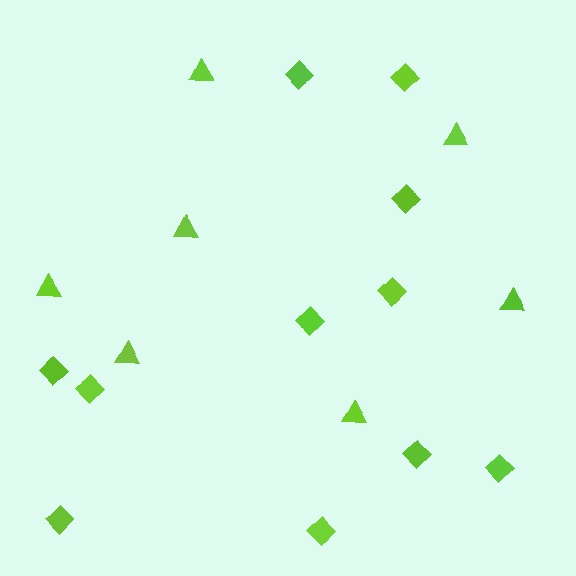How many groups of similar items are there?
There are 2 groups: one group of diamonds (11) and one group of triangles (7).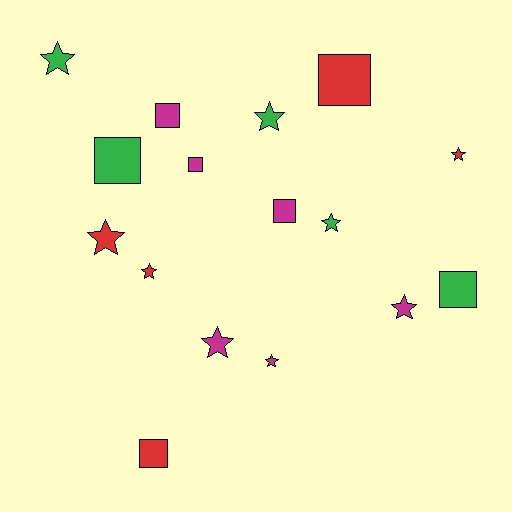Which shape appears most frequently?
Star, with 9 objects.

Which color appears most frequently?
Magenta, with 6 objects.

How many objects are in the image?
There are 16 objects.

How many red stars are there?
There are 3 red stars.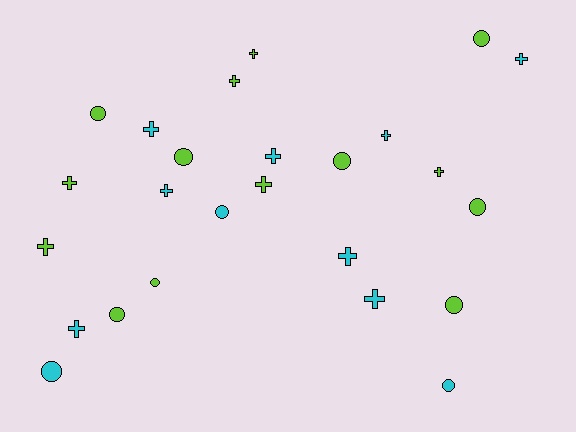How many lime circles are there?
There are 8 lime circles.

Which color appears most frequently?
Lime, with 14 objects.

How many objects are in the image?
There are 25 objects.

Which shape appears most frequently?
Cross, with 14 objects.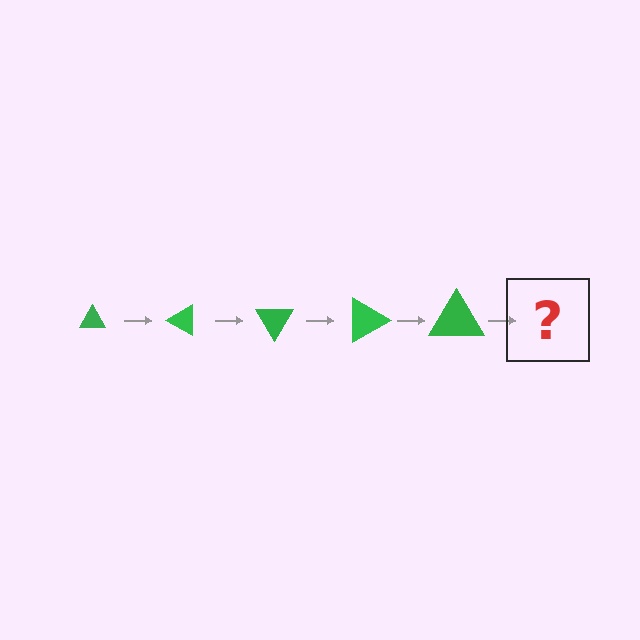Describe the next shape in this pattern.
It should be a triangle, larger than the previous one and rotated 150 degrees from the start.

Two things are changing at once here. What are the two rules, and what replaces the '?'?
The two rules are that the triangle grows larger each step and it rotates 30 degrees each step. The '?' should be a triangle, larger than the previous one and rotated 150 degrees from the start.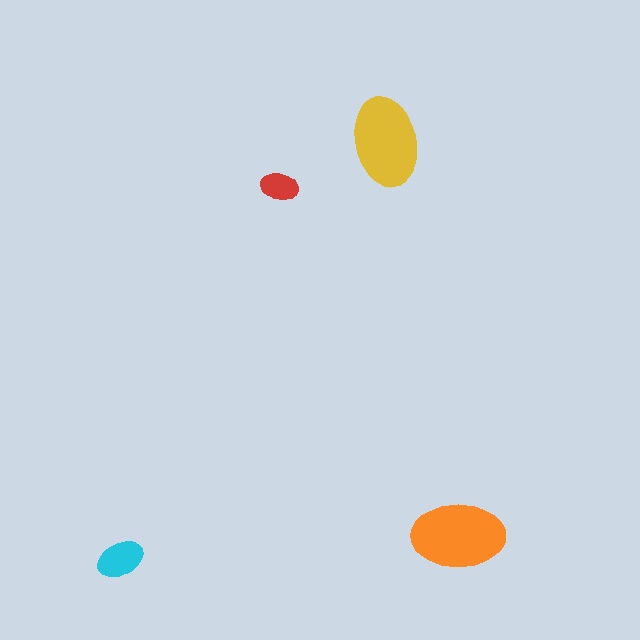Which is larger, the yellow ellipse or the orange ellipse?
The orange one.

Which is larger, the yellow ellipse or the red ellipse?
The yellow one.